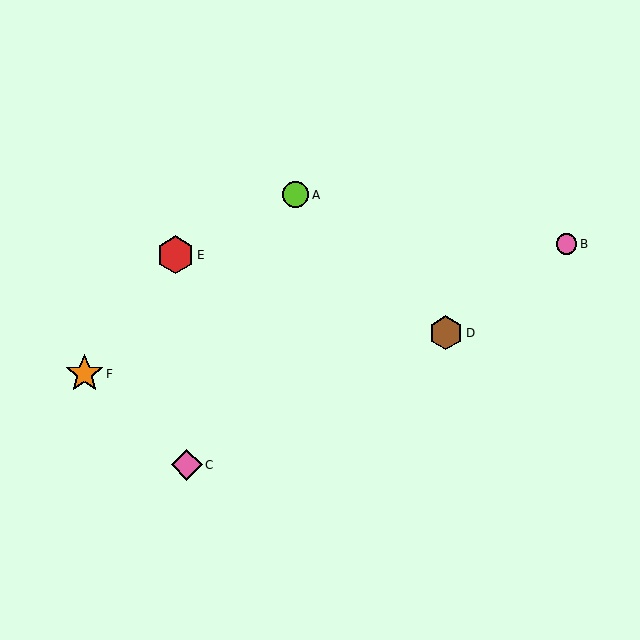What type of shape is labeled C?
Shape C is a pink diamond.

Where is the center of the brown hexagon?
The center of the brown hexagon is at (446, 333).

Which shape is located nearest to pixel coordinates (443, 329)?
The brown hexagon (labeled D) at (446, 333) is nearest to that location.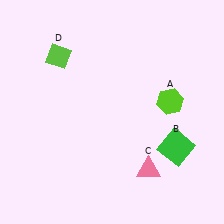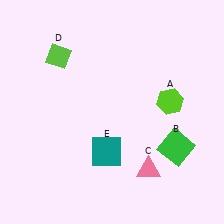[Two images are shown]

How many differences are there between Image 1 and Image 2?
There is 1 difference between the two images.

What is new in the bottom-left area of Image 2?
A teal square (E) was added in the bottom-left area of Image 2.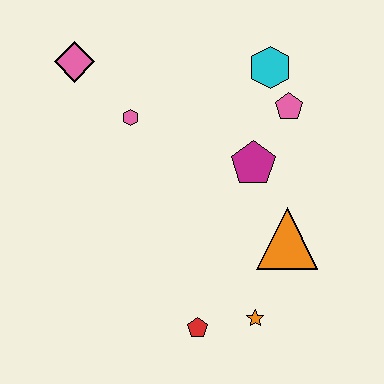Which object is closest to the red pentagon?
The orange star is closest to the red pentagon.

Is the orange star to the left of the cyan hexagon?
Yes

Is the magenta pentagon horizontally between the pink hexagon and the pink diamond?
No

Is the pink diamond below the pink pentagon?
No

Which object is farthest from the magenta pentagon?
The pink diamond is farthest from the magenta pentagon.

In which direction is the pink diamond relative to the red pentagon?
The pink diamond is above the red pentagon.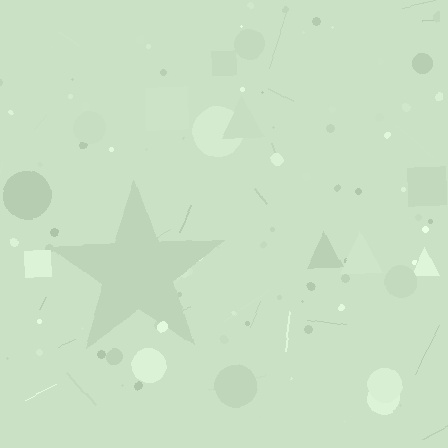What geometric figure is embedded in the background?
A star is embedded in the background.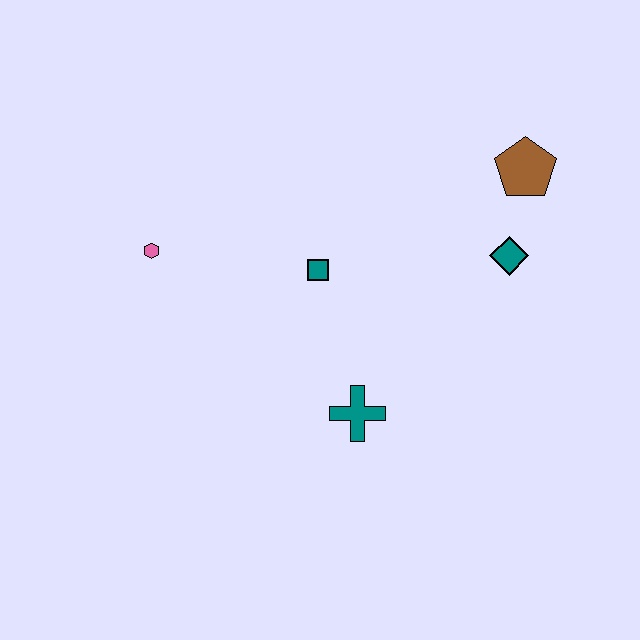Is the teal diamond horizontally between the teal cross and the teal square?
No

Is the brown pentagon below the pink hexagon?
No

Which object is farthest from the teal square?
The brown pentagon is farthest from the teal square.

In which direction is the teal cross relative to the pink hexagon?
The teal cross is to the right of the pink hexagon.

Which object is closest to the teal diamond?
The brown pentagon is closest to the teal diamond.